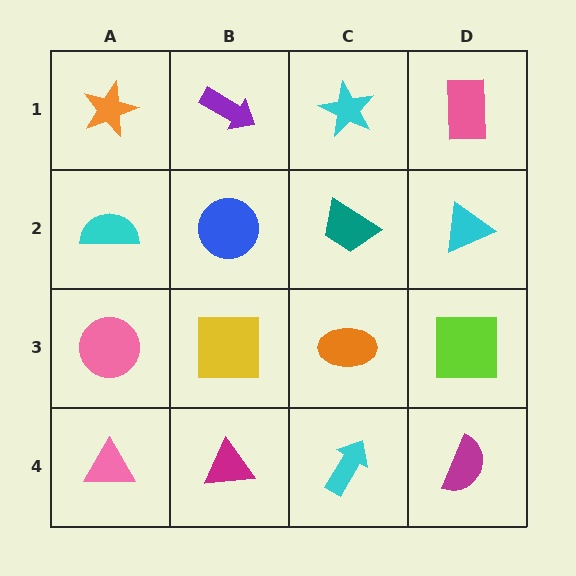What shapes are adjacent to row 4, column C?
An orange ellipse (row 3, column C), a magenta triangle (row 4, column B), a magenta semicircle (row 4, column D).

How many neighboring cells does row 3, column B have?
4.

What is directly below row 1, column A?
A cyan semicircle.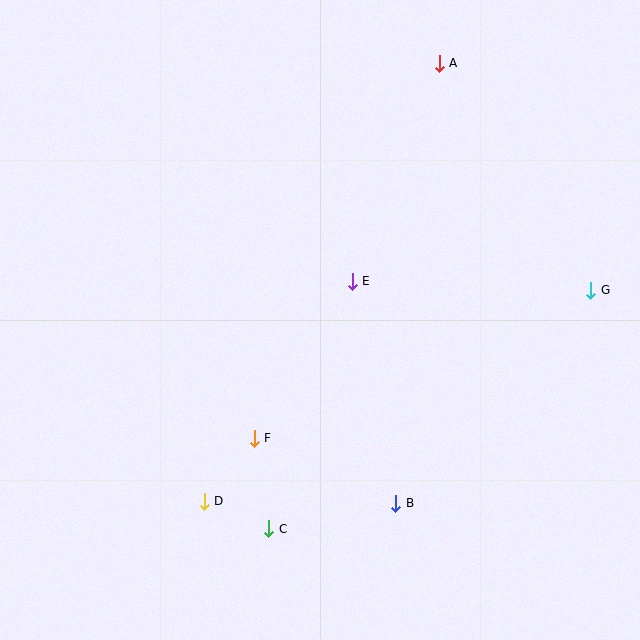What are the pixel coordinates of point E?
Point E is at (352, 281).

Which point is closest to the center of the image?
Point E at (352, 281) is closest to the center.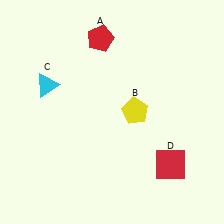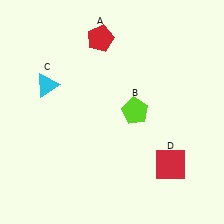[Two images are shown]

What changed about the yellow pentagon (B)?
In Image 1, B is yellow. In Image 2, it changed to lime.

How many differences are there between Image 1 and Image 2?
There is 1 difference between the two images.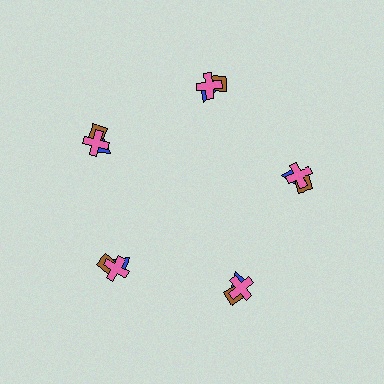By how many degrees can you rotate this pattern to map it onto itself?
The pattern maps onto itself every 72 degrees of rotation.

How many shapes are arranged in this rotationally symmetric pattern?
There are 15 shapes, arranged in 5 groups of 3.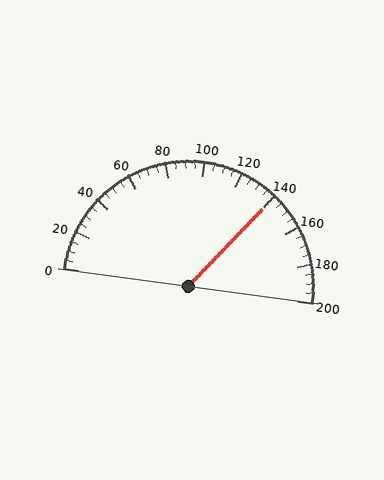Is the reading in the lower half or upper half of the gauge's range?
The reading is in the upper half of the range (0 to 200).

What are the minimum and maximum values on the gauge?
The gauge ranges from 0 to 200.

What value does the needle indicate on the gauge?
The needle indicates approximately 140.